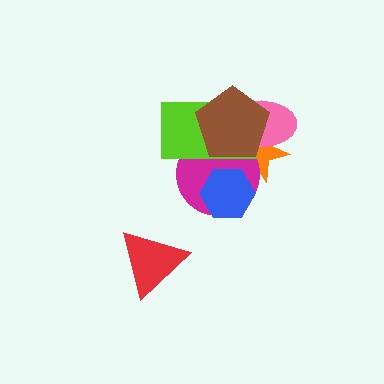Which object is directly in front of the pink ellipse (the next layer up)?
The lime rectangle is directly in front of the pink ellipse.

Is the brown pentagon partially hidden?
No, no other shape covers it.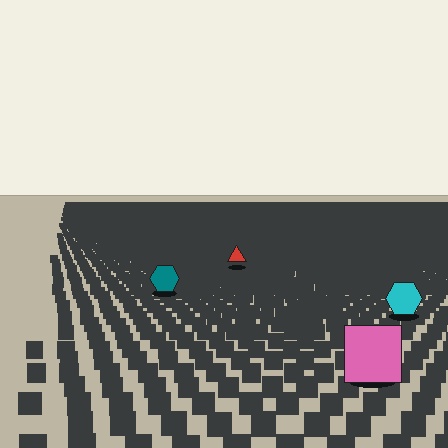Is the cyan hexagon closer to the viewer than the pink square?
No. The pink square is closer — you can tell from the texture gradient: the ground texture is coarser near it.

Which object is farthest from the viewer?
The red triangle is farthest from the viewer. It appears smaller and the ground texture around it is denser.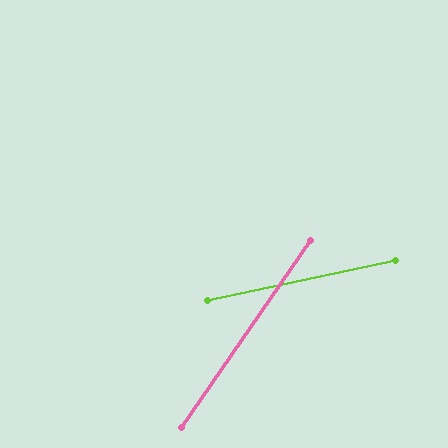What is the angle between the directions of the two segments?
Approximately 43 degrees.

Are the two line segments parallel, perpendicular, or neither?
Neither parallel nor perpendicular — they differ by about 43°.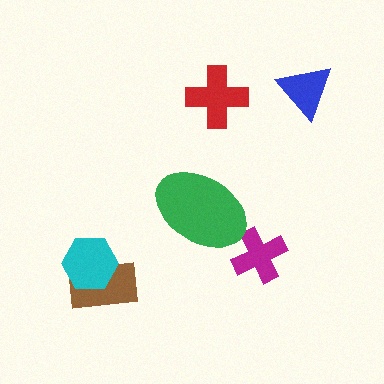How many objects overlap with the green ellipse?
0 objects overlap with the green ellipse.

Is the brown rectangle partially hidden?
Yes, it is partially covered by another shape.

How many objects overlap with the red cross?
0 objects overlap with the red cross.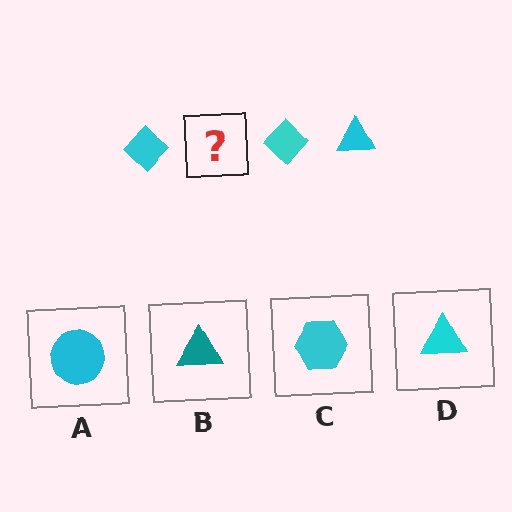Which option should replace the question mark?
Option D.